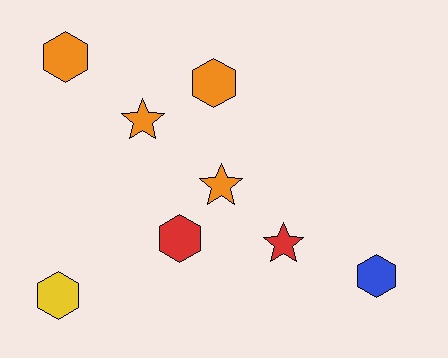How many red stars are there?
There is 1 red star.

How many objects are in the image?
There are 8 objects.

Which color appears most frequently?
Orange, with 4 objects.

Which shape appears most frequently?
Hexagon, with 5 objects.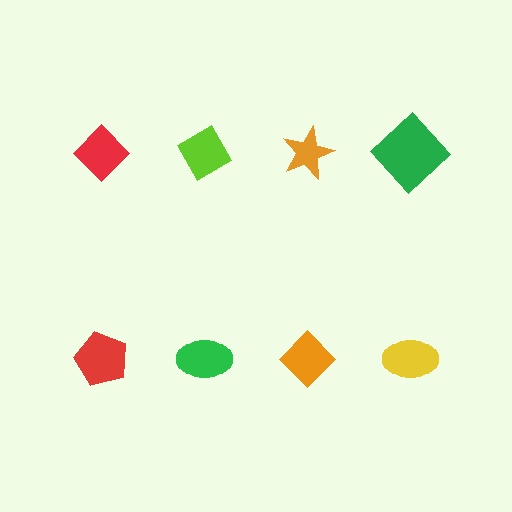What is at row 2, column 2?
A green ellipse.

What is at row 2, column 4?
A yellow ellipse.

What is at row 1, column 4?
A green diamond.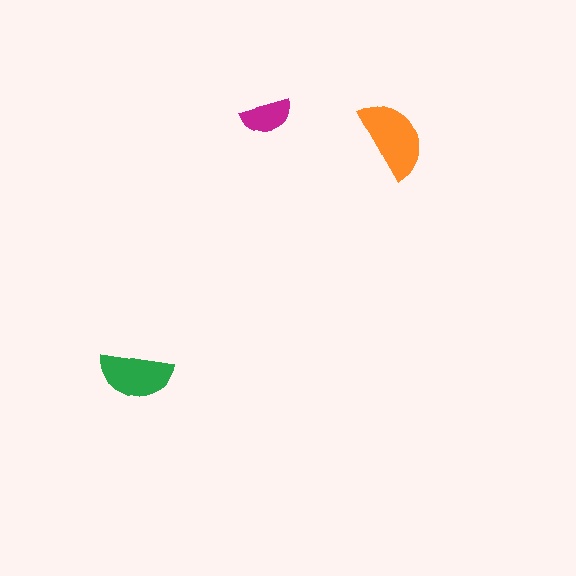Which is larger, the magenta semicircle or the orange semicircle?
The orange one.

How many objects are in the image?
There are 3 objects in the image.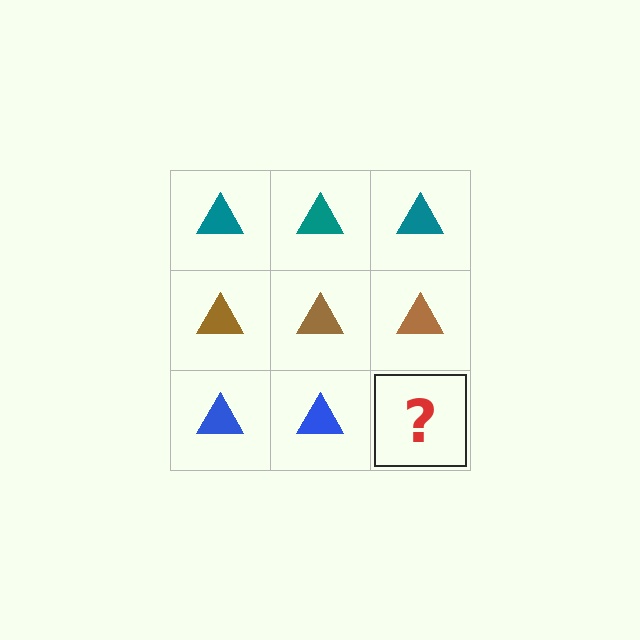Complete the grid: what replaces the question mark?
The question mark should be replaced with a blue triangle.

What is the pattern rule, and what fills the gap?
The rule is that each row has a consistent color. The gap should be filled with a blue triangle.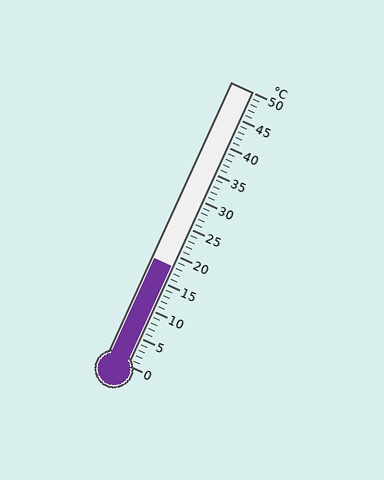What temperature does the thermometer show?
The thermometer shows approximately 18°C.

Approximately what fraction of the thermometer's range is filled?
The thermometer is filled to approximately 35% of its range.